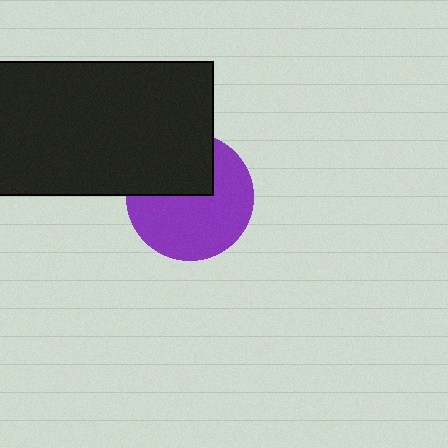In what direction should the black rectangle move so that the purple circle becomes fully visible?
The black rectangle should move up. That is the shortest direction to clear the overlap and leave the purple circle fully visible.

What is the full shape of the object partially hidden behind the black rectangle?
The partially hidden object is a purple circle.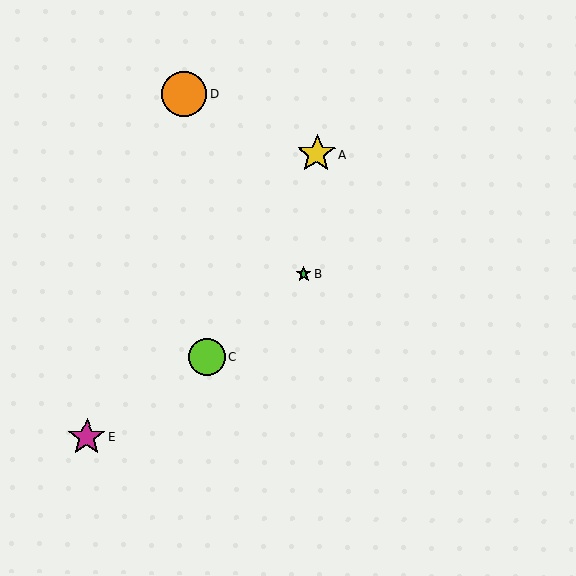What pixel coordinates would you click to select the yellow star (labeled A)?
Click at (317, 154) to select the yellow star A.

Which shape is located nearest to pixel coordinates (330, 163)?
The yellow star (labeled A) at (317, 154) is nearest to that location.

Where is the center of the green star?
The center of the green star is at (304, 274).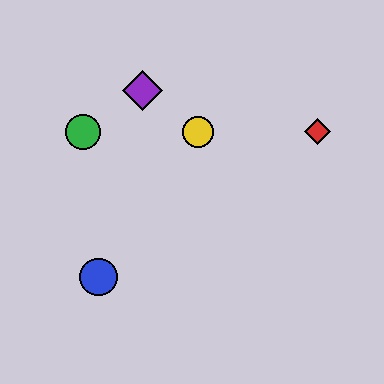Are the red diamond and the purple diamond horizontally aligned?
No, the red diamond is at y≈132 and the purple diamond is at y≈90.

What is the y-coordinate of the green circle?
The green circle is at y≈132.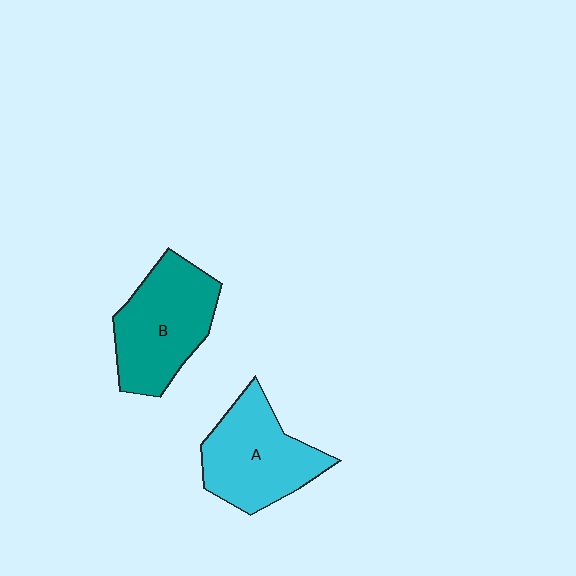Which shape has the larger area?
Shape B (teal).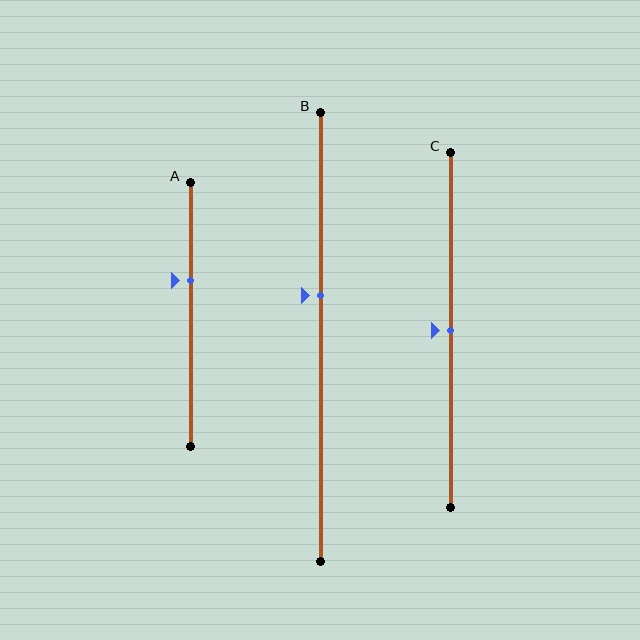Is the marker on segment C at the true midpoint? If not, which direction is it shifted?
Yes, the marker on segment C is at the true midpoint.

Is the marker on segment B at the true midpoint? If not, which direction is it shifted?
No, the marker on segment B is shifted upward by about 9% of the segment length.